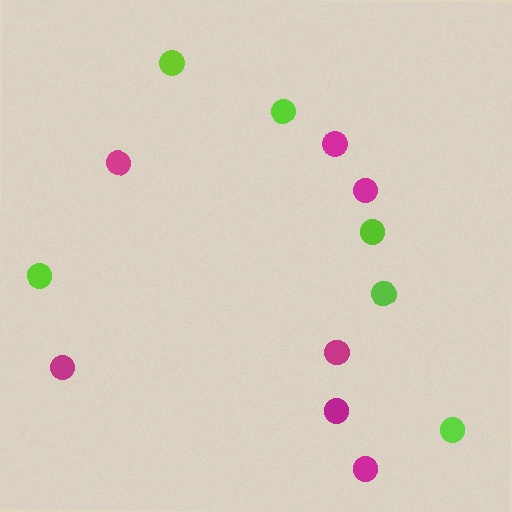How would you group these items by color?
There are 2 groups: one group of magenta circles (7) and one group of lime circles (6).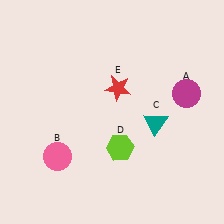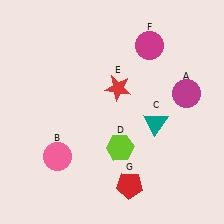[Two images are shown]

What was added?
A magenta circle (F), a red pentagon (G) were added in Image 2.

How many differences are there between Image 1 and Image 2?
There are 2 differences between the two images.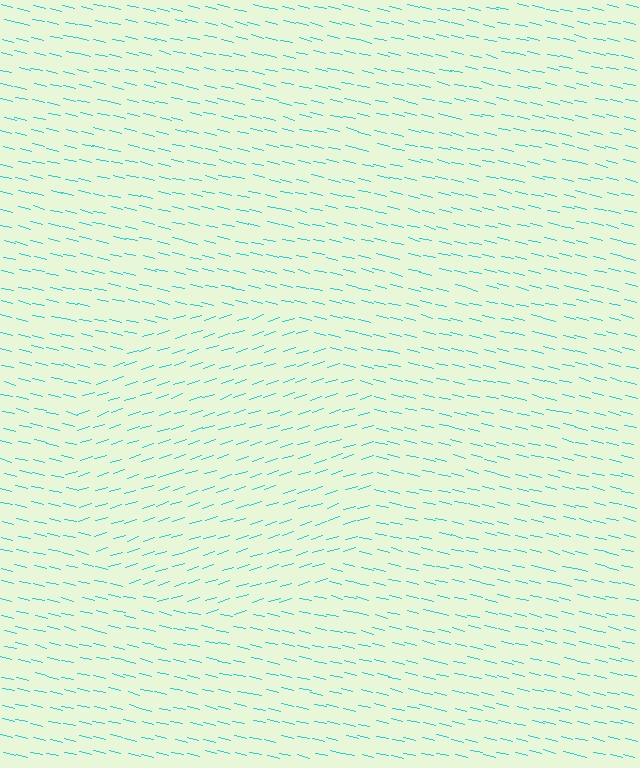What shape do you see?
I see a circle.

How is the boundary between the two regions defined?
The boundary is defined purely by a change in line orientation (approximately 31 degrees difference). All lines are the same color and thickness.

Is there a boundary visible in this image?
Yes, there is a texture boundary formed by a change in line orientation.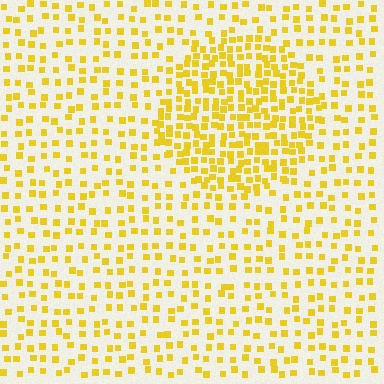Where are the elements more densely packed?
The elements are more densely packed inside the circle boundary.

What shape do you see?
I see a circle.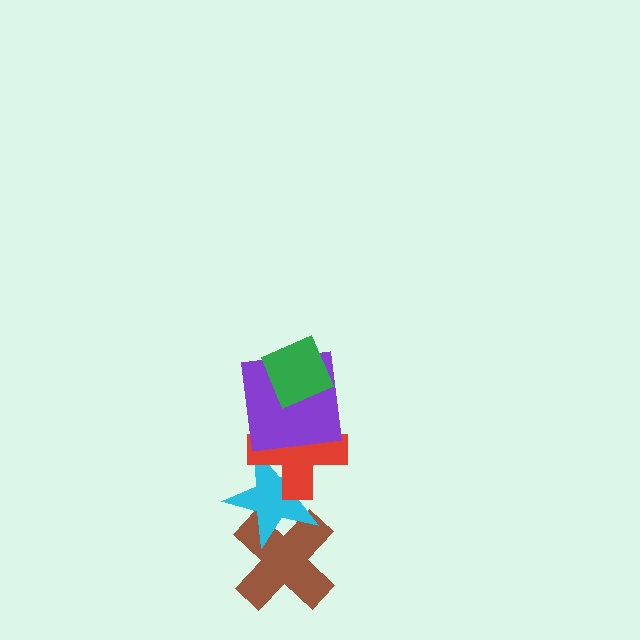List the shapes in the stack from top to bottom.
From top to bottom: the green diamond, the purple square, the red cross, the cyan star, the brown cross.